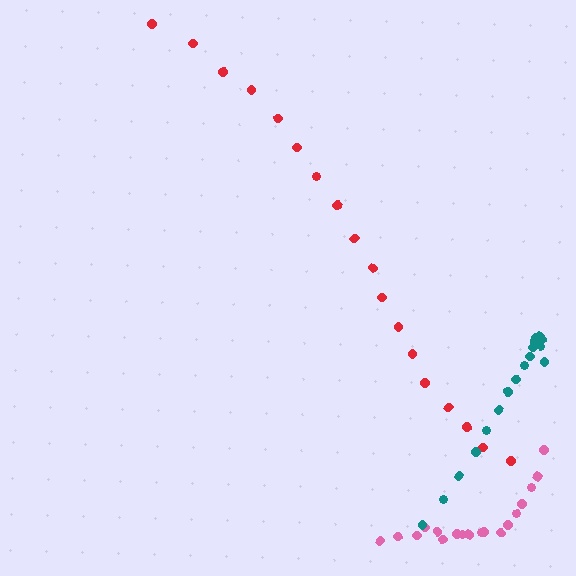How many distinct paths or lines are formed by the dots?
There are 3 distinct paths.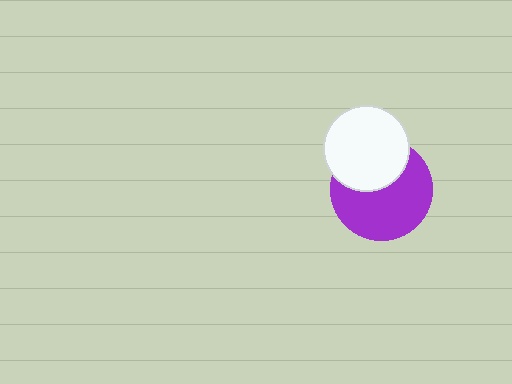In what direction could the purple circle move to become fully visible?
The purple circle could move down. That would shift it out from behind the white circle entirely.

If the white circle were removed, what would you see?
You would see the complete purple circle.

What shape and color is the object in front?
The object in front is a white circle.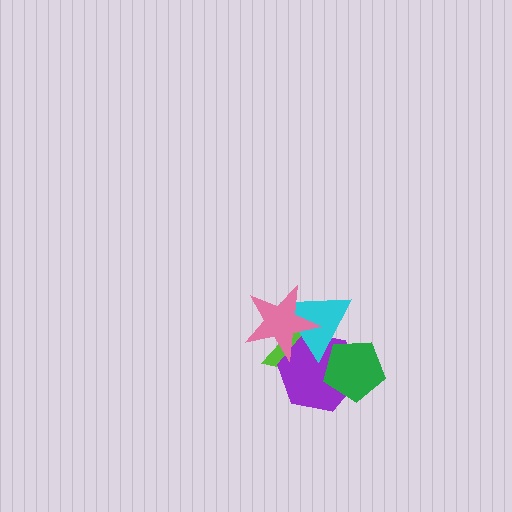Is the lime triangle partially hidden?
Yes, it is partially covered by another shape.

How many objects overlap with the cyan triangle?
4 objects overlap with the cyan triangle.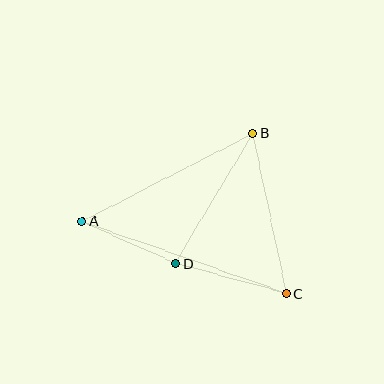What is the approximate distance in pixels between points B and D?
The distance between B and D is approximately 151 pixels.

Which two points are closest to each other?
Points A and D are closest to each other.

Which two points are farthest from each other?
Points A and C are farthest from each other.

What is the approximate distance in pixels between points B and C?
The distance between B and C is approximately 164 pixels.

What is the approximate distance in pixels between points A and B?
The distance between A and B is approximately 192 pixels.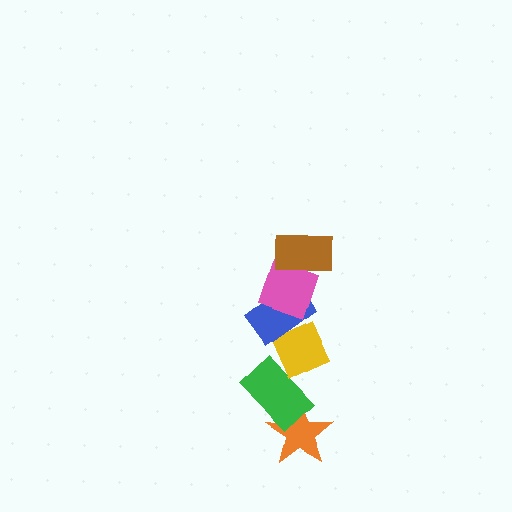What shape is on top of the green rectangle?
The yellow diamond is on top of the green rectangle.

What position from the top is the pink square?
The pink square is 2nd from the top.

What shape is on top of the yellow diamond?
The blue rectangle is on top of the yellow diamond.